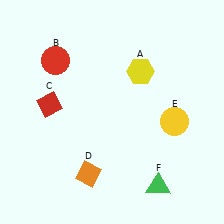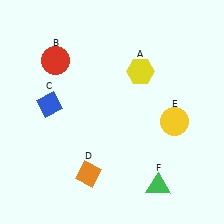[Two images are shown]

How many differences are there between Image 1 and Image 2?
There is 1 difference between the two images.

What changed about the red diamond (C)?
In Image 1, C is red. In Image 2, it changed to blue.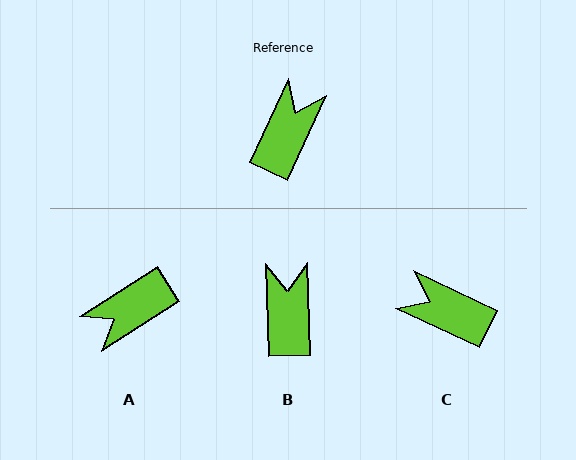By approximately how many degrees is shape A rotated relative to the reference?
Approximately 147 degrees counter-clockwise.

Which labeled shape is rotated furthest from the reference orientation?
A, about 147 degrees away.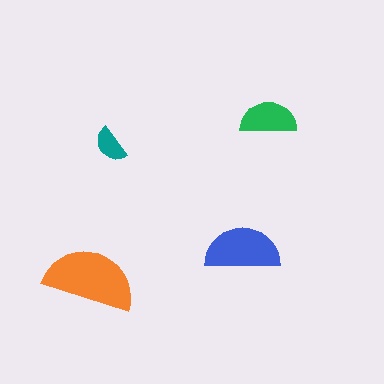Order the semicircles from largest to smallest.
the orange one, the blue one, the green one, the teal one.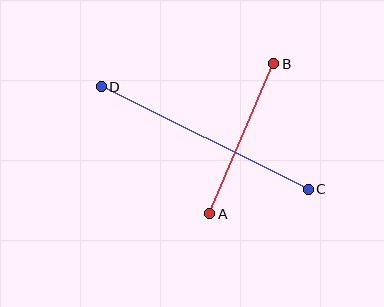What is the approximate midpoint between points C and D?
The midpoint is at approximately (205, 138) pixels.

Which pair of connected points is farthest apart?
Points C and D are farthest apart.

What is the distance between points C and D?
The distance is approximately 231 pixels.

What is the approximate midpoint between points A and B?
The midpoint is at approximately (242, 139) pixels.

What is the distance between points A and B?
The distance is approximately 163 pixels.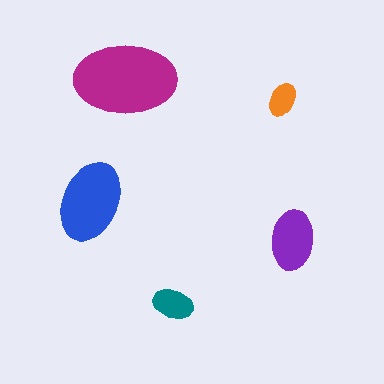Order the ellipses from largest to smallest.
the magenta one, the blue one, the purple one, the teal one, the orange one.